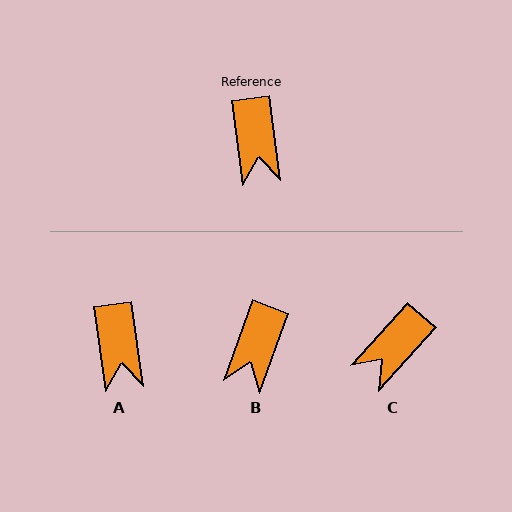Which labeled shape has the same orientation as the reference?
A.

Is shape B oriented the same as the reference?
No, it is off by about 28 degrees.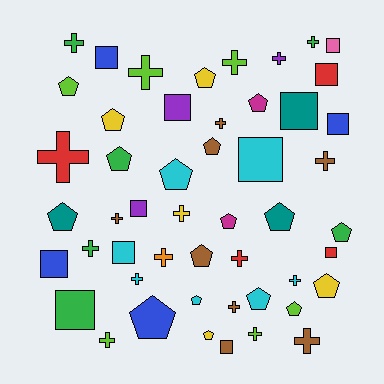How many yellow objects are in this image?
There are 5 yellow objects.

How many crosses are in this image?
There are 19 crosses.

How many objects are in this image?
There are 50 objects.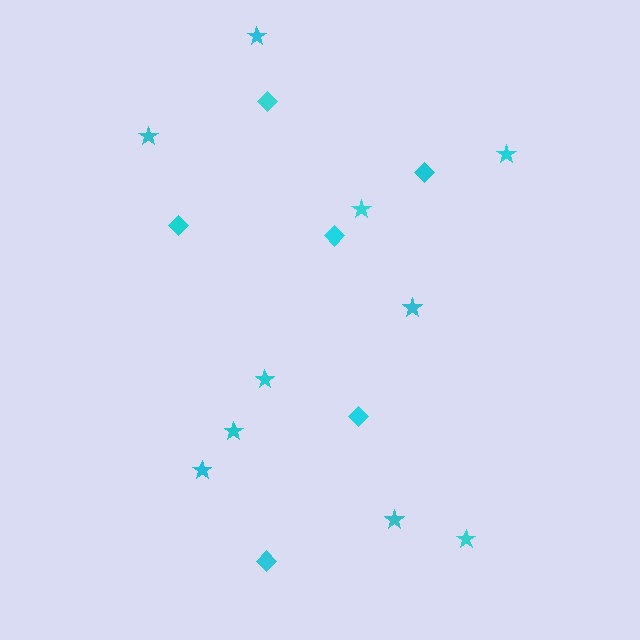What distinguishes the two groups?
There are 2 groups: one group of stars (10) and one group of diamonds (6).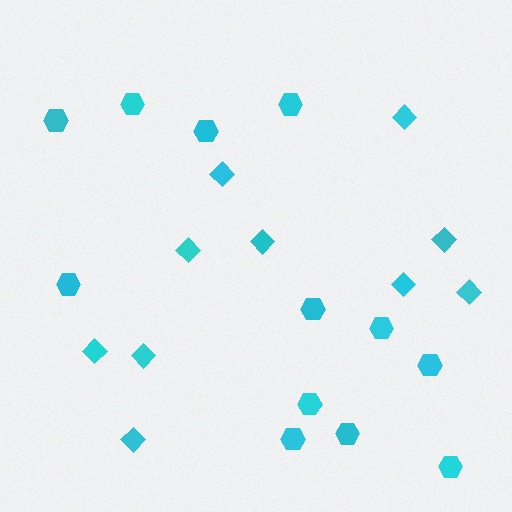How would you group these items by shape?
There are 2 groups: one group of diamonds (10) and one group of hexagons (12).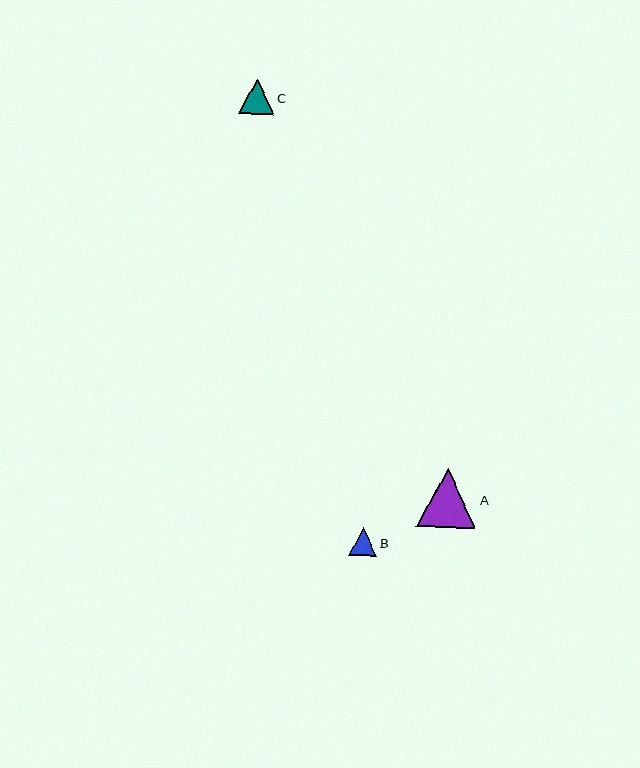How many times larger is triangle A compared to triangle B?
Triangle A is approximately 2.1 times the size of triangle B.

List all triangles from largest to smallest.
From largest to smallest: A, C, B.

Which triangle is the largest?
Triangle A is the largest with a size of approximately 59 pixels.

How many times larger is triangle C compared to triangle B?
Triangle C is approximately 1.3 times the size of triangle B.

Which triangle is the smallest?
Triangle B is the smallest with a size of approximately 28 pixels.